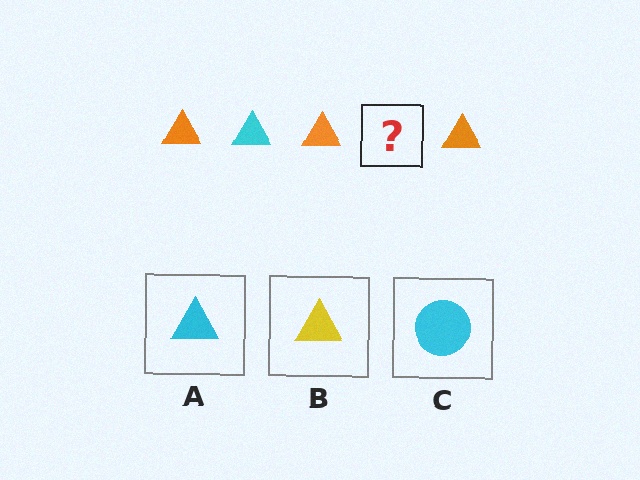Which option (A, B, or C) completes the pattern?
A.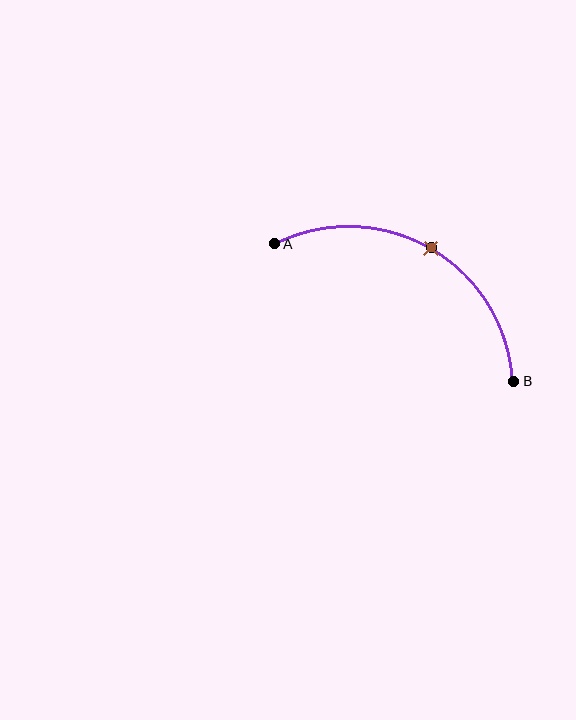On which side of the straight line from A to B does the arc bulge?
The arc bulges above the straight line connecting A and B.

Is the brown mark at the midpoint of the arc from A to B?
Yes. The brown mark lies on the arc at equal arc-length from both A and B — it is the arc midpoint.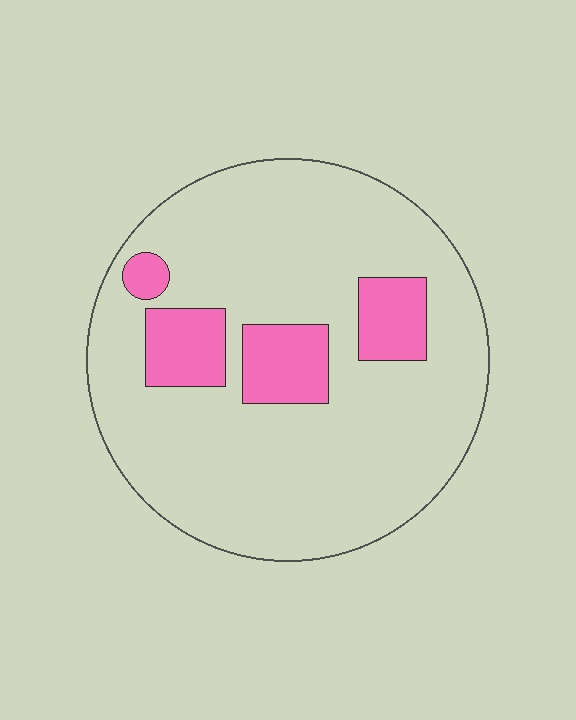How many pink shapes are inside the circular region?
4.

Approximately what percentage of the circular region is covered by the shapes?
Approximately 15%.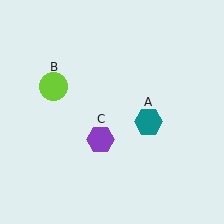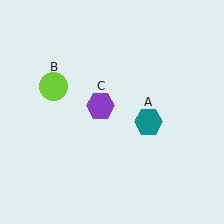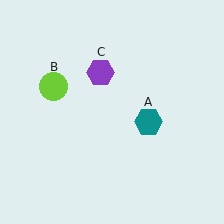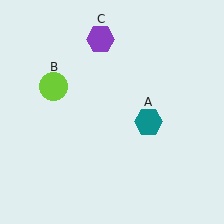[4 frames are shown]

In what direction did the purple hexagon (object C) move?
The purple hexagon (object C) moved up.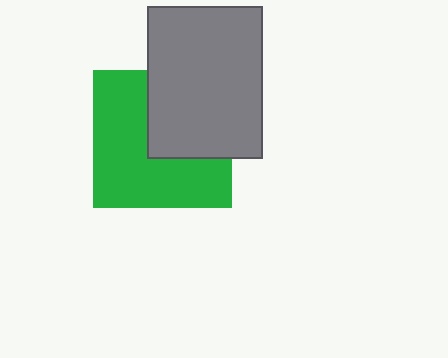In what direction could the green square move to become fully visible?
The green square could move toward the lower-left. That would shift it out from behind the gray rectangle entirely.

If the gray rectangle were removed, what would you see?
You would see the complete green square.